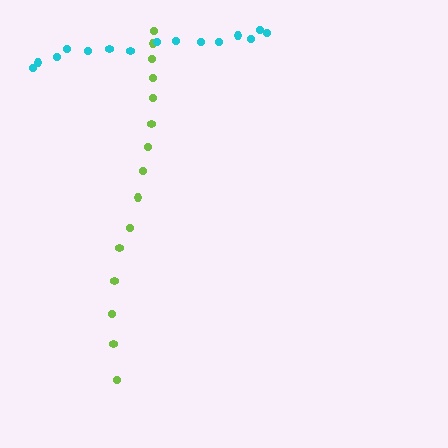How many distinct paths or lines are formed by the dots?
There are 2 distinct paths.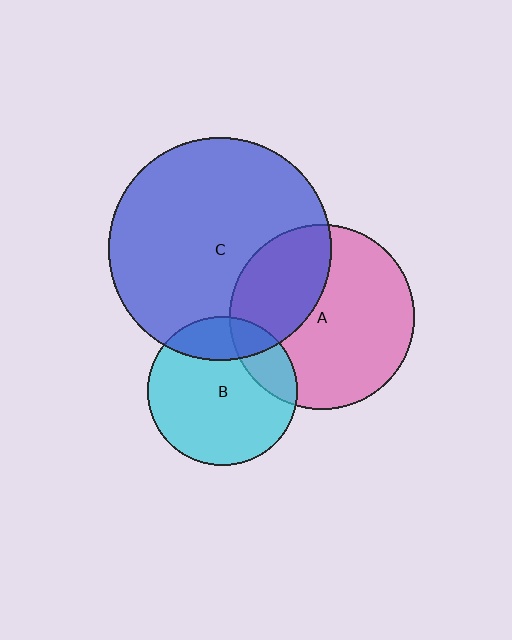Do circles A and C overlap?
Yes.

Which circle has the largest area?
Circle C (blue).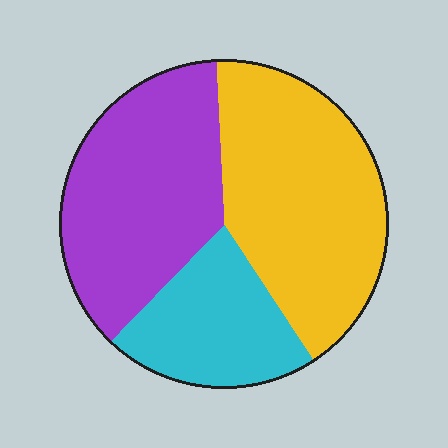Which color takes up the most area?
Yellow, at roughly 40%.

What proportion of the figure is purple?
Purple covers around 35% of the figure.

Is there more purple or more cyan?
Purple.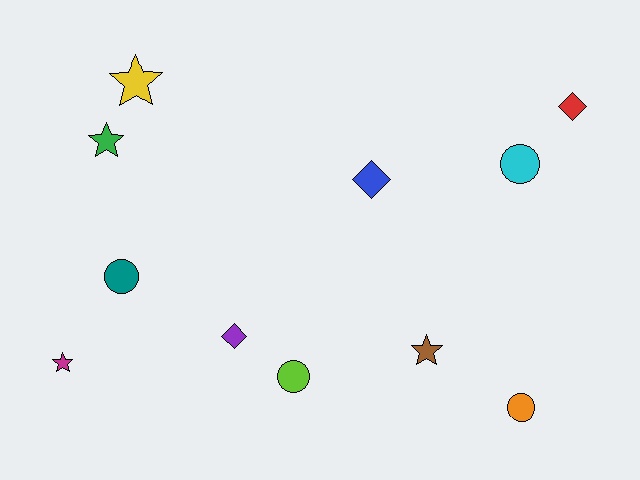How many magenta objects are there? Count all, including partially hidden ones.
There is 1 magenta object.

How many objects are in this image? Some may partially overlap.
There are 11 objects.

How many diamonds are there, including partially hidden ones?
There are 3 diamonds.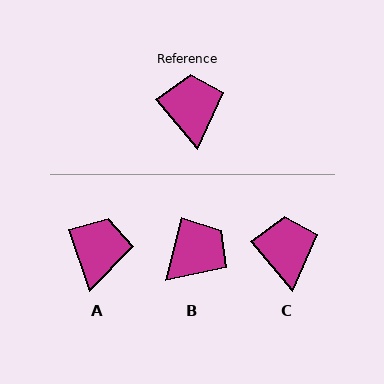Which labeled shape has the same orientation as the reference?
C.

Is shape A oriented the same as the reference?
No, it is off by about 21 degrees.